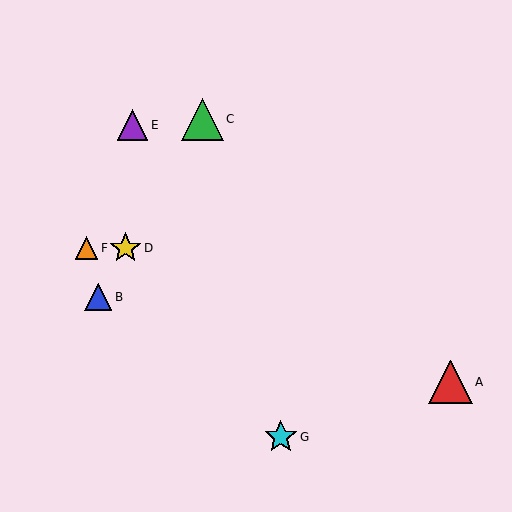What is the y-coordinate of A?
Object A is at y≈382.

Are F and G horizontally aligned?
No, F is at y≈248 and G is at y≈437.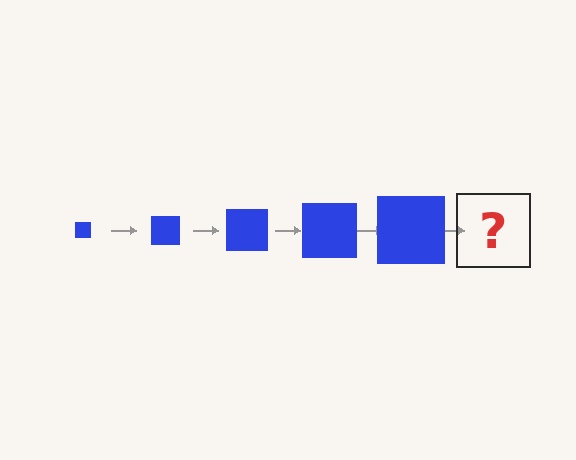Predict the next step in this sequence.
The next step is a blue square, larger than the previous one.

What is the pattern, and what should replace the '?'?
The pattern is that the square gets progressively larger each step. The '?' should be a blue square, larger than the previous one.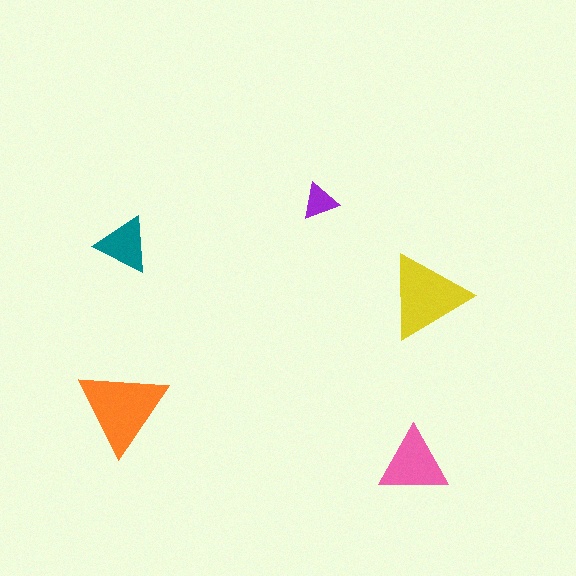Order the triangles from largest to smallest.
the orange one, the yellow one, the pink one, the teal one, the purple one.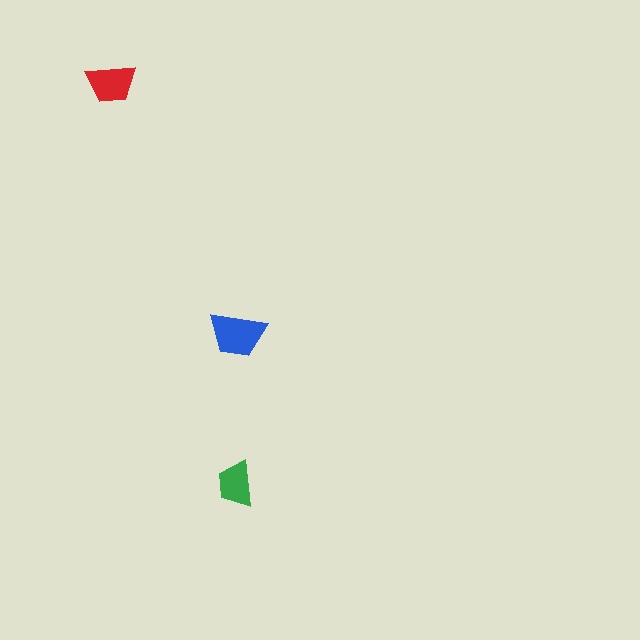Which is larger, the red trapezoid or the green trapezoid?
The red one.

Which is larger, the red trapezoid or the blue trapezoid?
The blue one.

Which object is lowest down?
The green trapezoid is bottommost.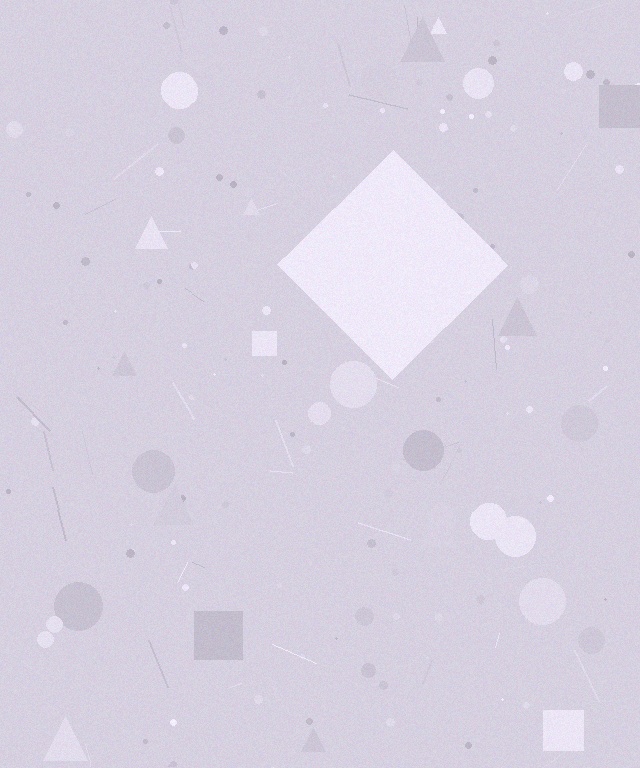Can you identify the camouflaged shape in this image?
The camouflaged shape is a diamond.